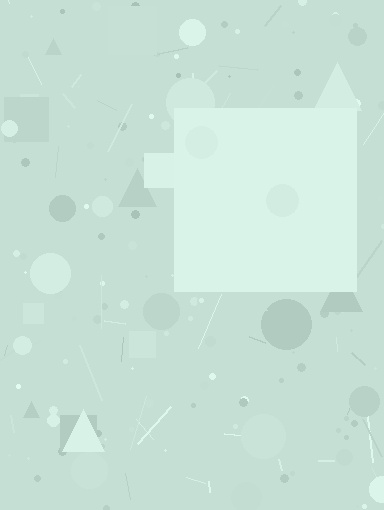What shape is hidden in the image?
A square is hidden in the image.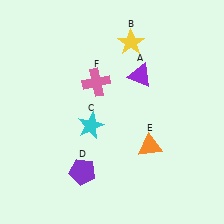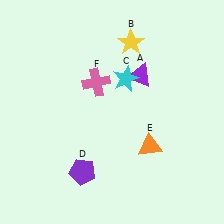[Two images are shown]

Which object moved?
The cyan star (C) moved up.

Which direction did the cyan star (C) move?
The cyan star (C) moved up.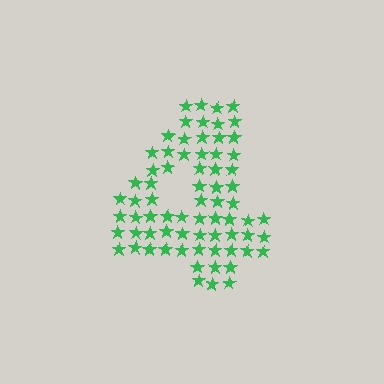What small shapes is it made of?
It is made of small stars.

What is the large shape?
The large shape is the digit 4.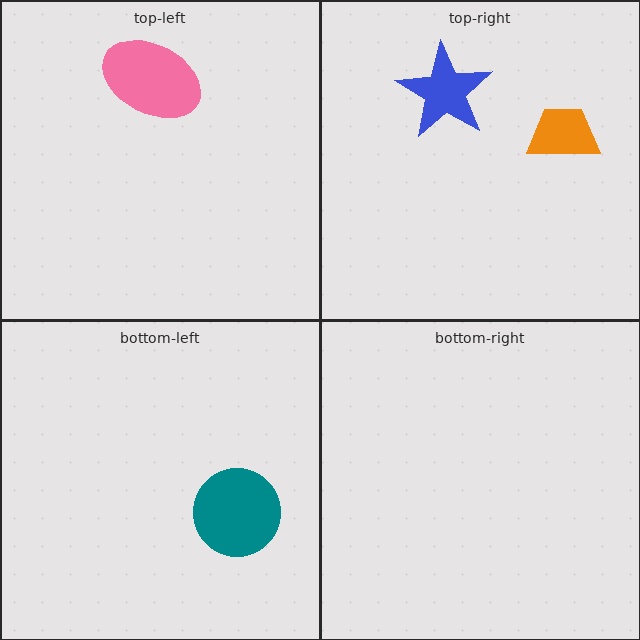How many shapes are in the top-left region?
1.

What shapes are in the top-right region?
The orange trapezoid, the blue star.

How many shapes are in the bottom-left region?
1.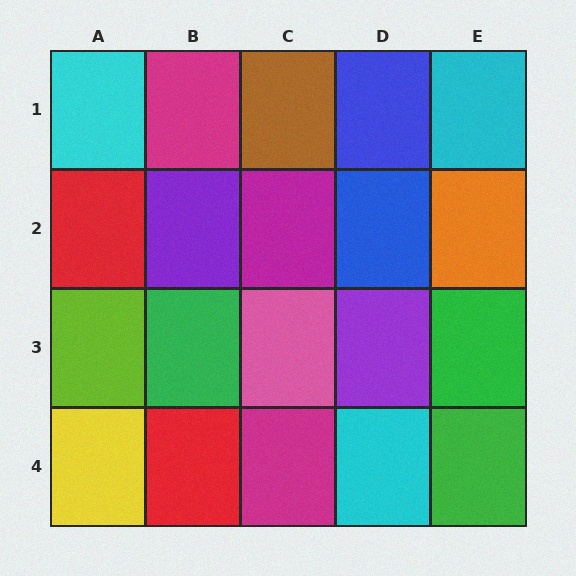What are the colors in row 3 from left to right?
Lime, green, pink, purple, green.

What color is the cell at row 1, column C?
Brown.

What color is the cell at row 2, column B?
Purple.